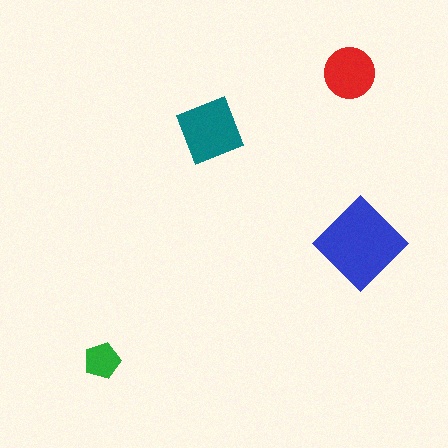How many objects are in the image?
There are 4 objects in the image.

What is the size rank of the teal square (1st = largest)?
2nd.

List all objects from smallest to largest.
The green pentagon, the red circle, the teal square, the blue diamond.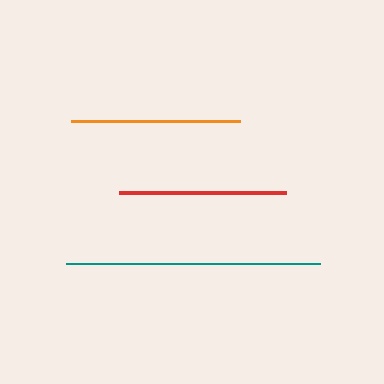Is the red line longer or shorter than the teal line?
The teal line is longer than the red line.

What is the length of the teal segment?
The teal segment is approximately 254 pixels long.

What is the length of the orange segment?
The orange segment is approximately 170 pixels long.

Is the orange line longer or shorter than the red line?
The orange line is longer than the red line.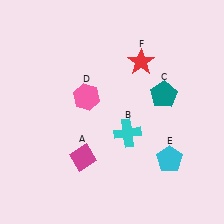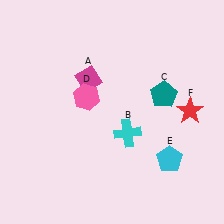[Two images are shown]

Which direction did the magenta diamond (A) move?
The magenta diamond (A) moved up.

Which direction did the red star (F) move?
The red star (F) moved right.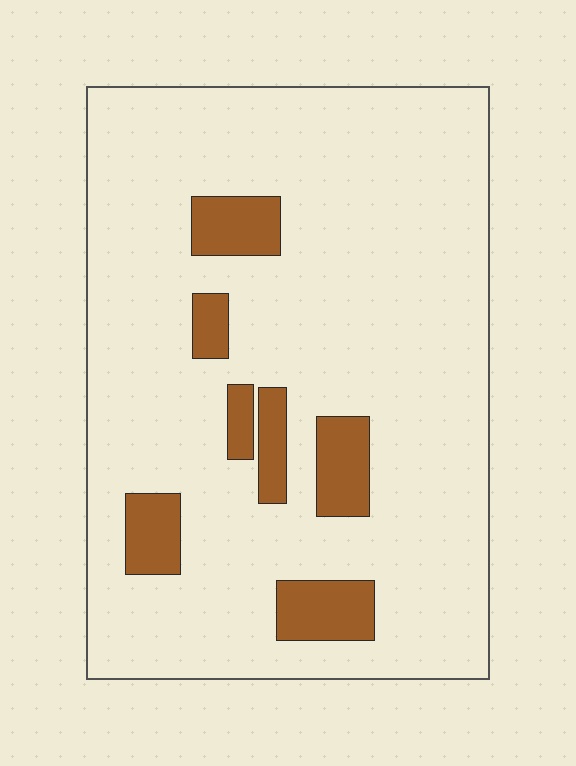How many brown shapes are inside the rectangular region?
7.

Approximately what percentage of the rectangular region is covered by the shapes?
Approximately 10%.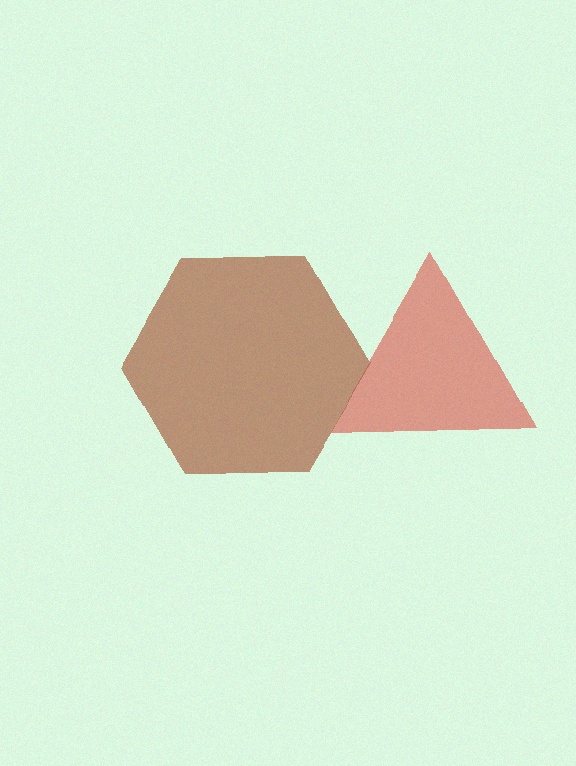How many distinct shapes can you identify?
There are 2 distinct shapes: a red triangle, a brown hexagon.